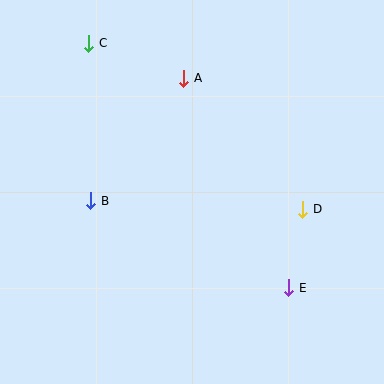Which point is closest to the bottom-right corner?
Point E is closest to the bottom-right corner.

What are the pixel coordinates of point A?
Point A is at (184, 78).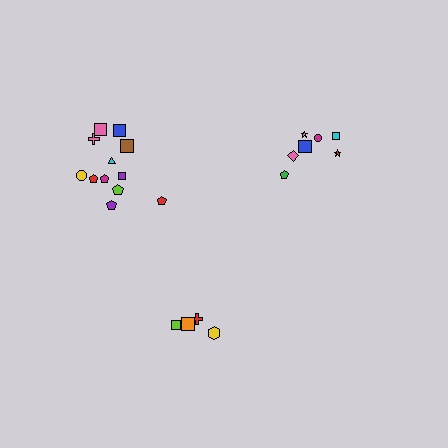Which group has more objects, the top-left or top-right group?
The top-left group.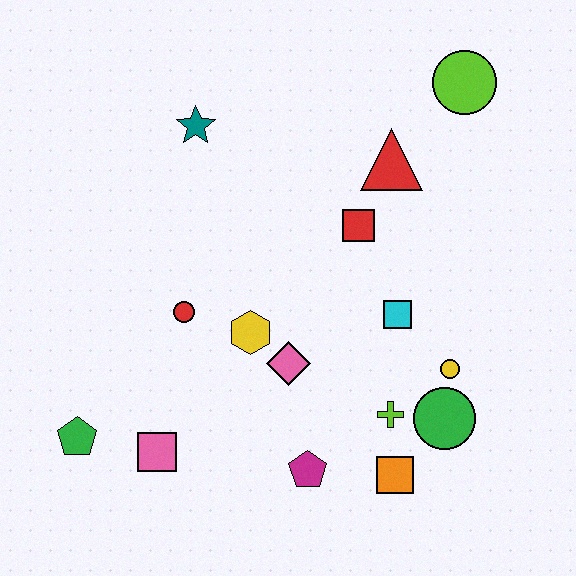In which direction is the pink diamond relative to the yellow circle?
The pink diamond is to the left of the yellow circle.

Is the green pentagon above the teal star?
No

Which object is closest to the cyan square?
The yellow circle is closest to the cyan square.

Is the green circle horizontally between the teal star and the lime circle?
Yes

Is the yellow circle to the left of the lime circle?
Yes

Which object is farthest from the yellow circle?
The green pentagon is farthest from the yellow circle.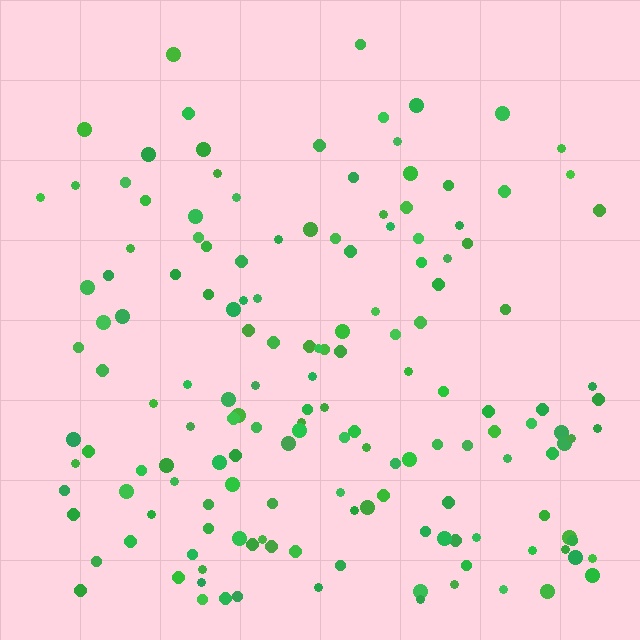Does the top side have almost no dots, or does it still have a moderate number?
Still a moderate number, just noticeably fewer than the bottom.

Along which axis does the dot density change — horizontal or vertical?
Vertical.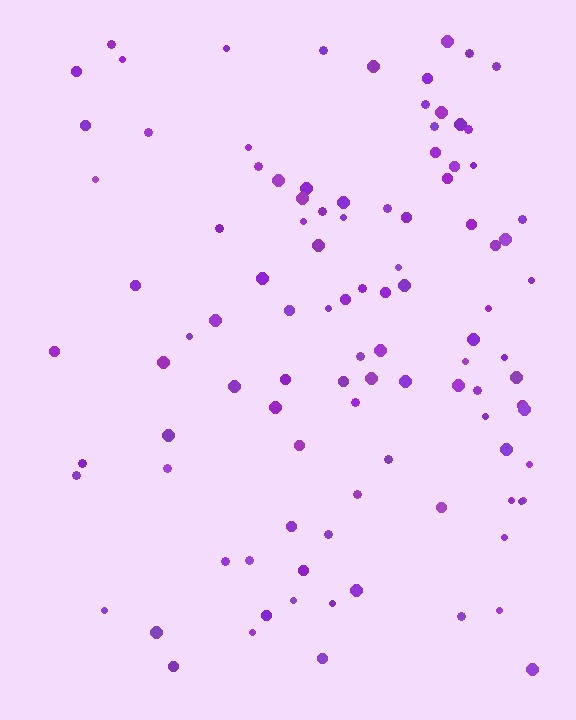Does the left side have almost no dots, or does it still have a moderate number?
Still a moderate number, just noticeably fewer than the right.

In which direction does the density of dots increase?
From left to right, with the right side densest.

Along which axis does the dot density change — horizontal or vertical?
Horizontal.